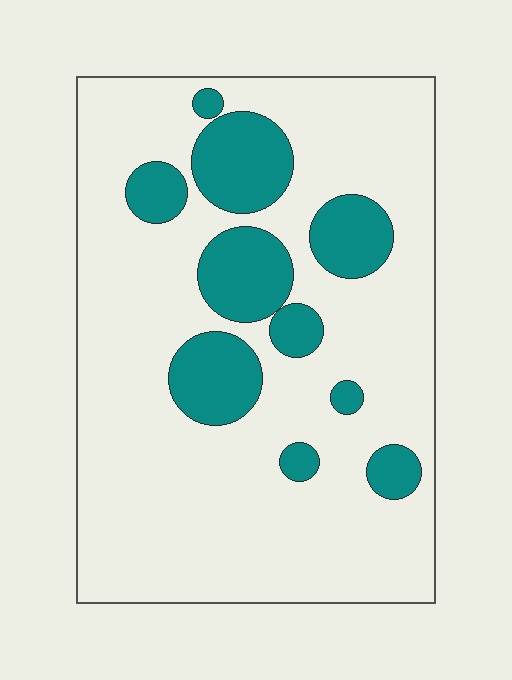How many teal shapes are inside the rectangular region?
10.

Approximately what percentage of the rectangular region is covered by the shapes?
Approximately 20%.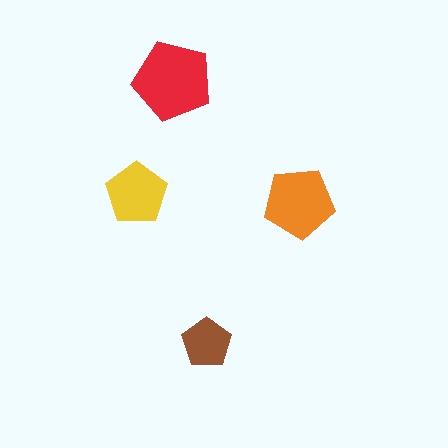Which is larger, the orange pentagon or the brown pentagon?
The orange one.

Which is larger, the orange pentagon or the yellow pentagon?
The orange one.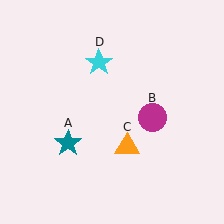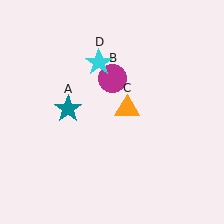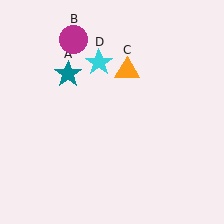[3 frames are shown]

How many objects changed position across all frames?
3 objects changed position: teal star (object A), magenta circle (object B), orange triangle (object C).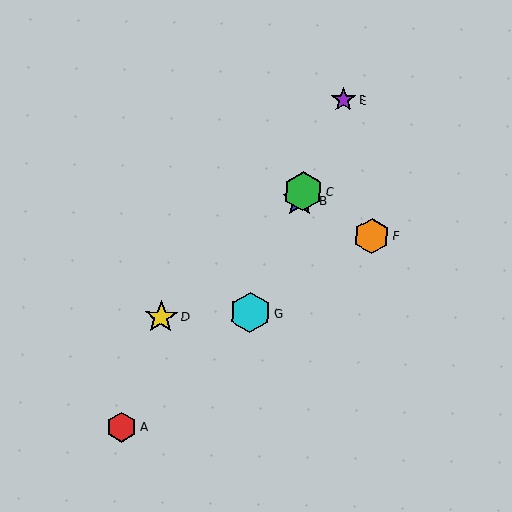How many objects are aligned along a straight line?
4 objects (B, C, E, G) are aligned along a straight line.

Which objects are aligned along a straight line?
Objects B, C, E, G are aligned along a straight line.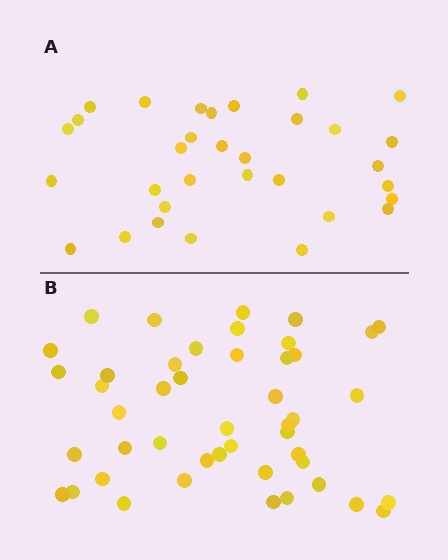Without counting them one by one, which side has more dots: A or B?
Region B (the bottom region) has more dots.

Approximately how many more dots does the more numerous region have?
Region B has approximately 15 more dots than region A.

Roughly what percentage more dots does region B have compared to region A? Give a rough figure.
About 45% more.